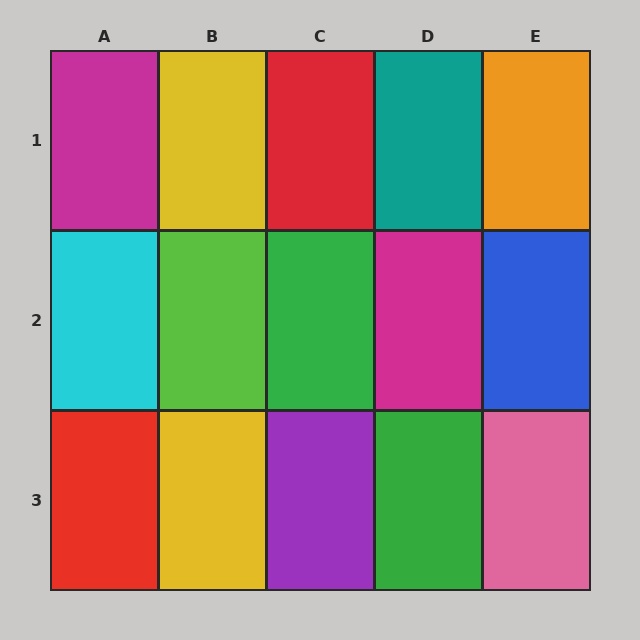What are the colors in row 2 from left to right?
Cyan, lime, green, magenta, blue.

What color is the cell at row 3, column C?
Purple.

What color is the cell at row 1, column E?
Orange.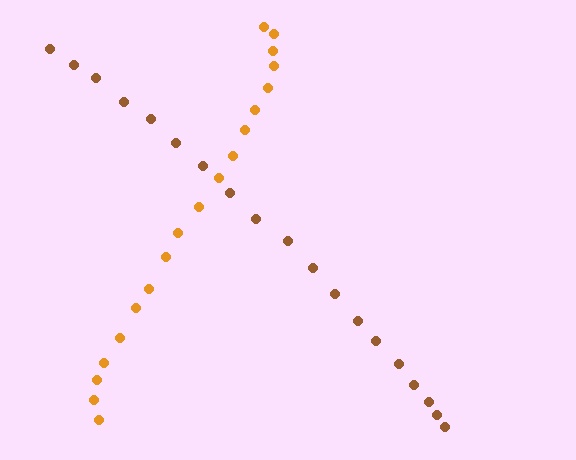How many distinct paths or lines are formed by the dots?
There are 2 distinct paths.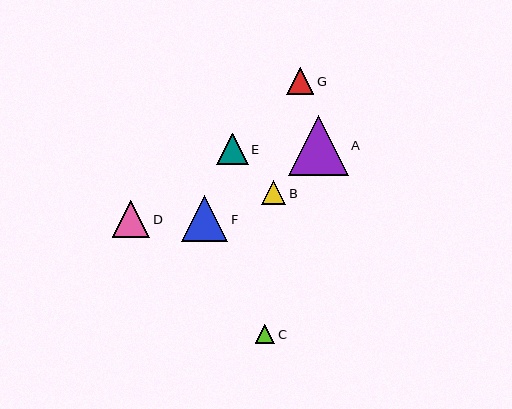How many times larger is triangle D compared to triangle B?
Triangle D is approximately 1.6 times the size of triangle B.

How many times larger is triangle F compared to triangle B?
Triangle F is approximately 2.0 times the size of triangle B.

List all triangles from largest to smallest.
From largest to smallest: A, F, D, E, G, B, C.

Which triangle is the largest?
Triangle A is the largest with a size of approximately 60 pixels.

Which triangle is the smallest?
Triangle C is the smallest with a size of approximately 19 pixels.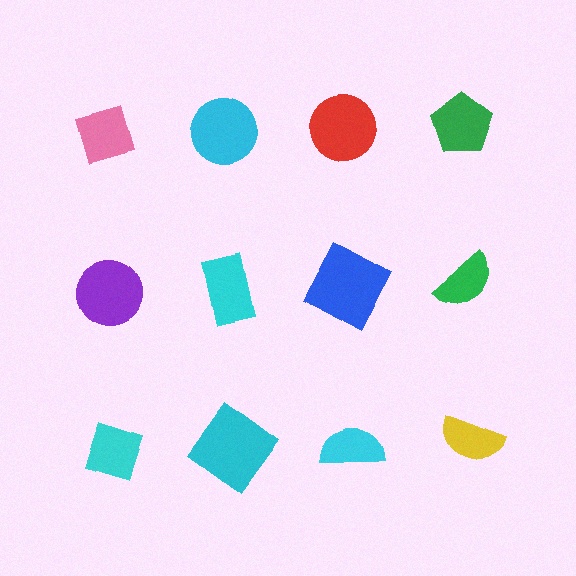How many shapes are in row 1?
4 shapes.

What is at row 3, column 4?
A yellow semicircle.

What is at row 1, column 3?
A red circle.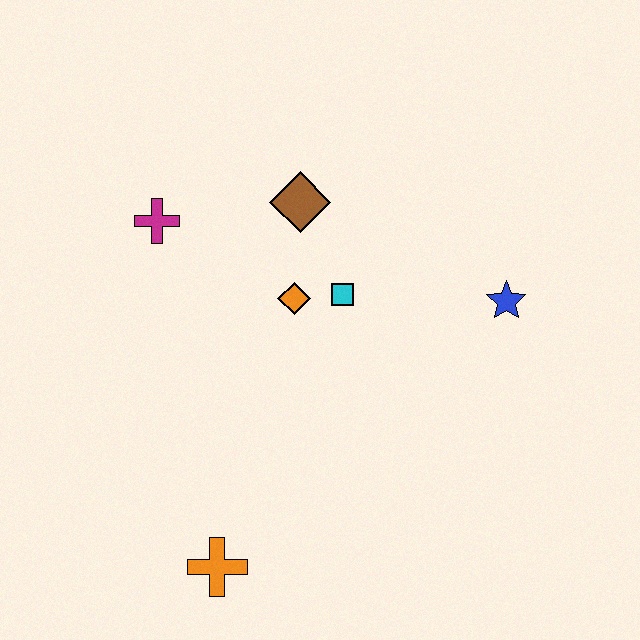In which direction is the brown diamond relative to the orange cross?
The brown diamond is above the orange cross.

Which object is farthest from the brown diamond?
The orange cross is farthest from the brown diamond.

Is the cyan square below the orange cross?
No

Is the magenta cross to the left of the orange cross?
Yes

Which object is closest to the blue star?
The cyan square is closest to the blue star.